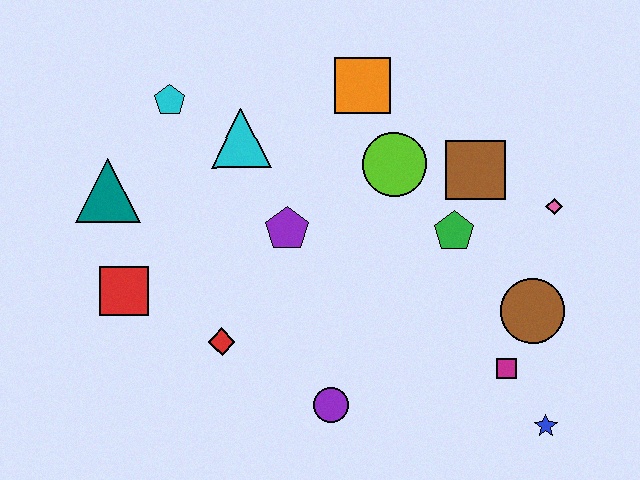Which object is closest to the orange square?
The lime circle is closest to the orange square.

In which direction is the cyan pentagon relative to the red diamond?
The cyan pentagon is above the red diamond.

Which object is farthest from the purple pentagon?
The blue star is farthest from the purple pentagon.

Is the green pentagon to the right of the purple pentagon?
Yes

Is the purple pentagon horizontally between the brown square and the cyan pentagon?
Yes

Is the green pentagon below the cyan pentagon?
Yes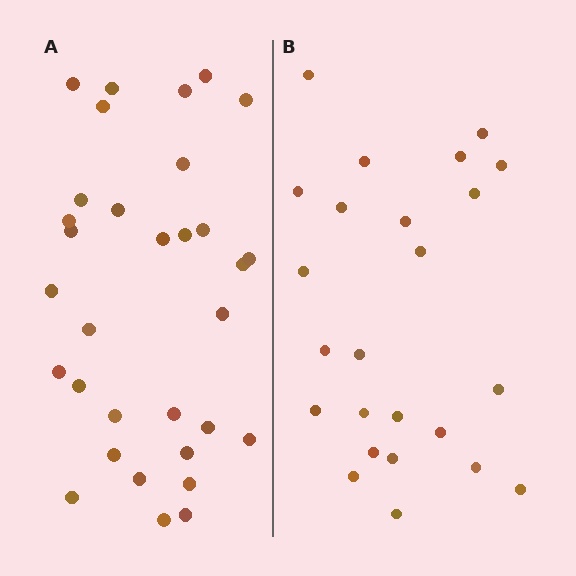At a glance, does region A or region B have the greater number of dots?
Region A (the left region) has more dots.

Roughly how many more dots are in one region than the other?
Region A has roughly 8 or so more dots than region B.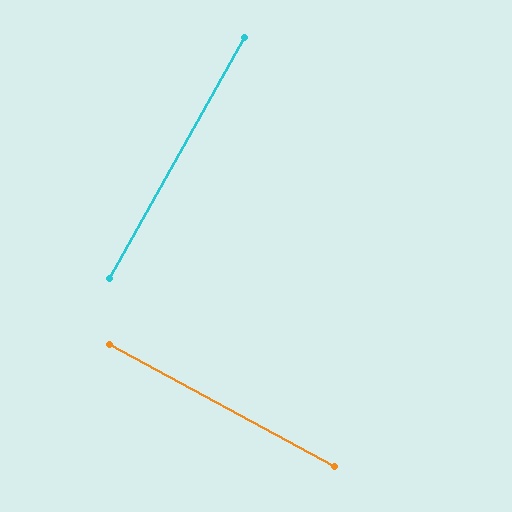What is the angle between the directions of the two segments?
Approximately 89 degrees.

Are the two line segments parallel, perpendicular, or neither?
Perpendicular — they meet at approximately 89°.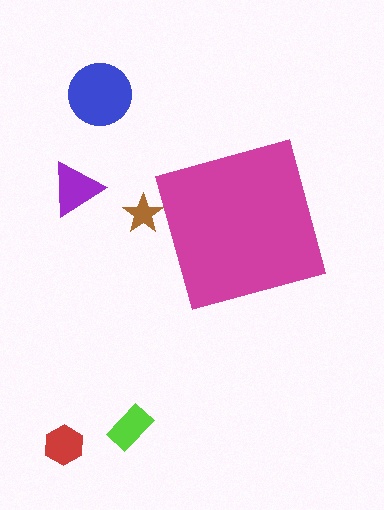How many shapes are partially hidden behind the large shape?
1 shape is partially hidden.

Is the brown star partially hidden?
Yes, the brown star is partially hidden behind the magenta diamond.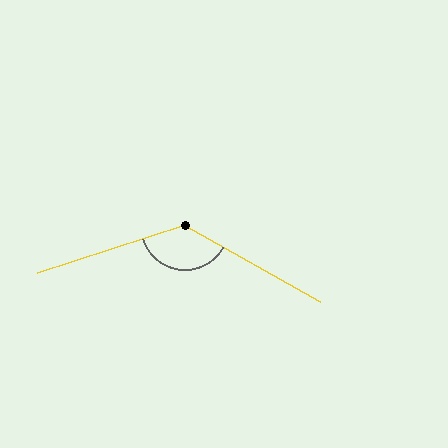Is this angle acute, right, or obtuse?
It is obtuse.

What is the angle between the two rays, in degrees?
Approximately 133 degrees.